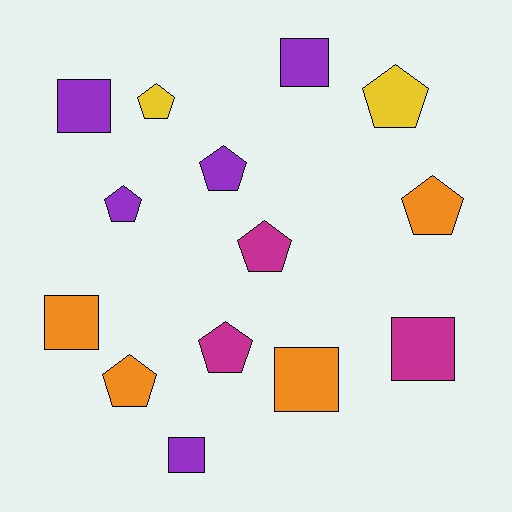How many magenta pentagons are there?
There are 2 magenta pentagons.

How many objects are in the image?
There are 14 objects.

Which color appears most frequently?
Purple, with 5 objects.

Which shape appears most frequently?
Pentagon, with 8 objects.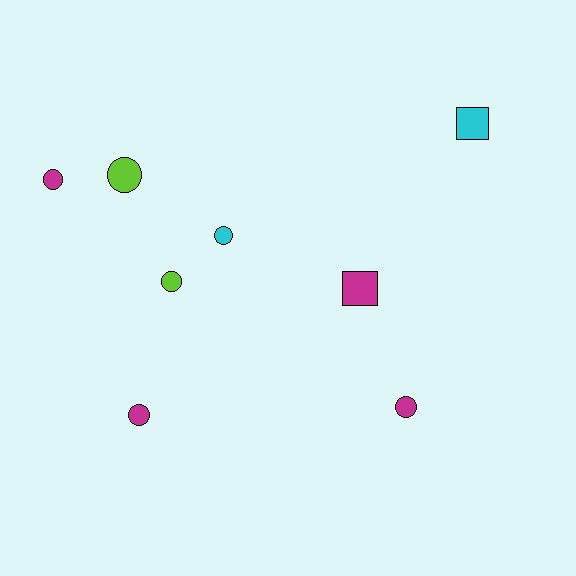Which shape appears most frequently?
Circle, with 6 objects.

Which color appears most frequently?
Magenta, with 4 objects.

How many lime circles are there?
There are 2 lime circles.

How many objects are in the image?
There are 8 objects.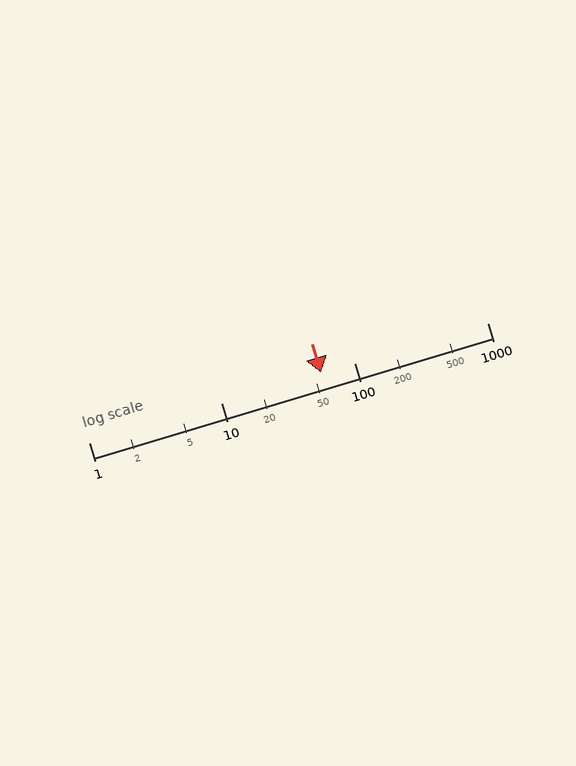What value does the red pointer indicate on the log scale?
The pointer indicates approximately 56.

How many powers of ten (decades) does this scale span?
The scale spans 3 decades, from 1 to 1000.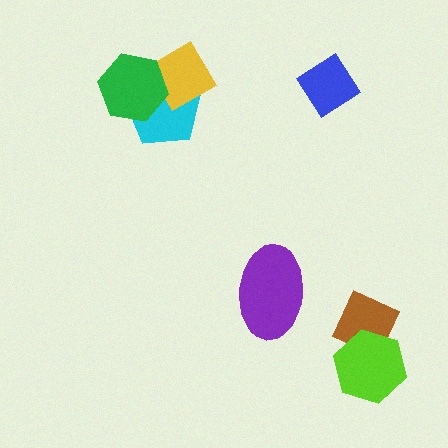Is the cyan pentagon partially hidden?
Yes, it is partially covered by another shape.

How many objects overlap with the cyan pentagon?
2 objects overlap with the cyan pentagon.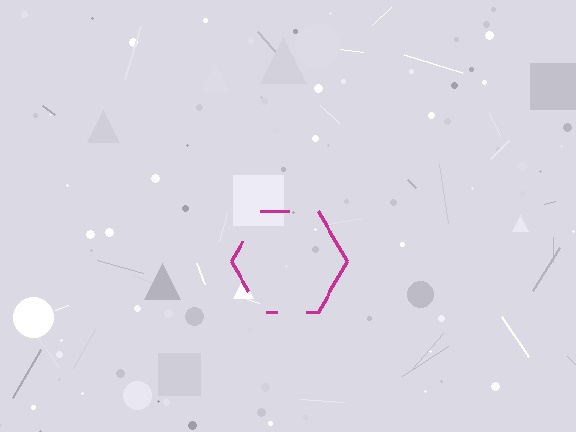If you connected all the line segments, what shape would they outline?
They would outline a hexagon.